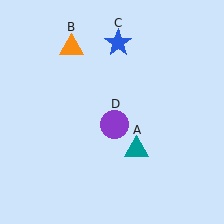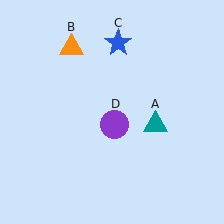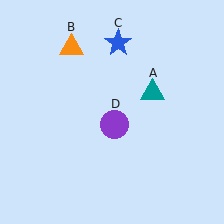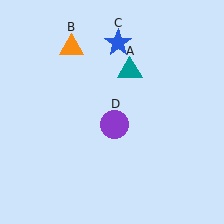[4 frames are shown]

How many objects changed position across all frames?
1 object changed position: teal triangle (object A).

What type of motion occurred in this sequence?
The teal triangle (object A) rotated counterclockwise around the center of the scene.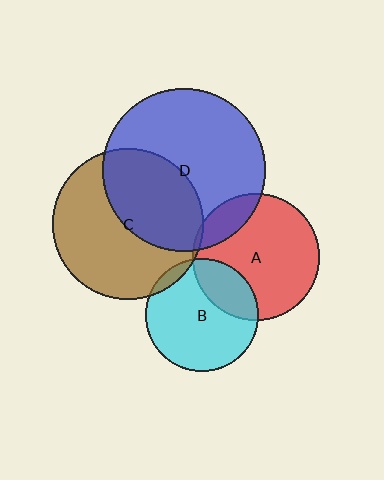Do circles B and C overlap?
Yes.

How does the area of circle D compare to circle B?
Approximately 2.1 times.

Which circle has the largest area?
Circle D (blue).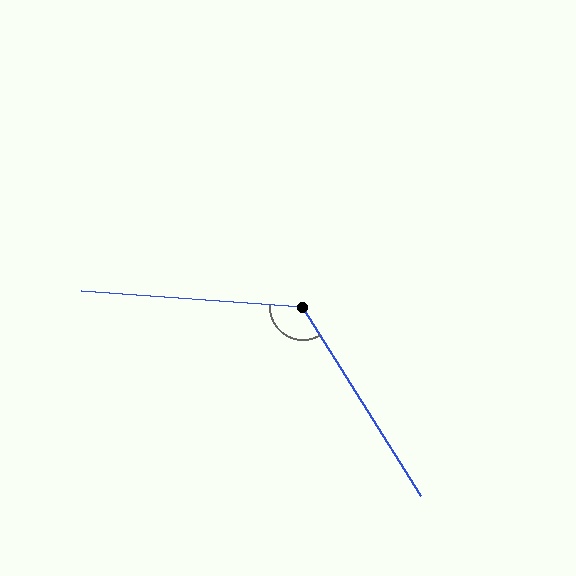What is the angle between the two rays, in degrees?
Approximately 126 degrees.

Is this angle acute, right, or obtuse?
It is obtuse.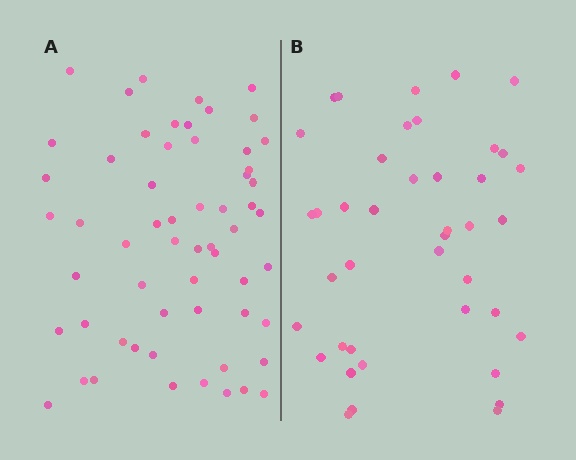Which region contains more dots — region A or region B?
Region A (the left region) has more dots.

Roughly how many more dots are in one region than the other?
Region A has approximately 20 more dots than region B.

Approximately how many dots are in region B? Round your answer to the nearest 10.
About 40 dots. (The exact count is 41, which rounds to 40.)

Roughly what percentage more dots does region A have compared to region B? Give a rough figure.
About 45% more.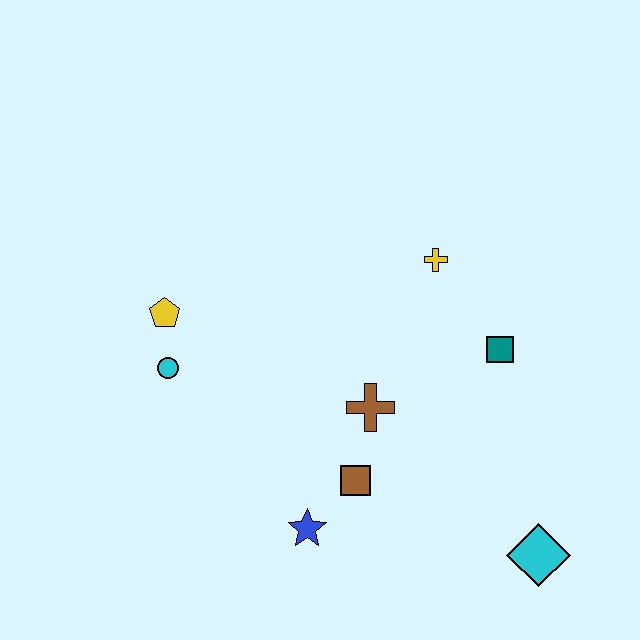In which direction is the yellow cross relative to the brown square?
The yellow cross is above the brown square.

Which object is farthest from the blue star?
The yellow cross is farthest from the blue star.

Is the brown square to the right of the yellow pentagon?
Yes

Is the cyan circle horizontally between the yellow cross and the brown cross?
No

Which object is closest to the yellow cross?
The teal square is closest to the yellow cross.